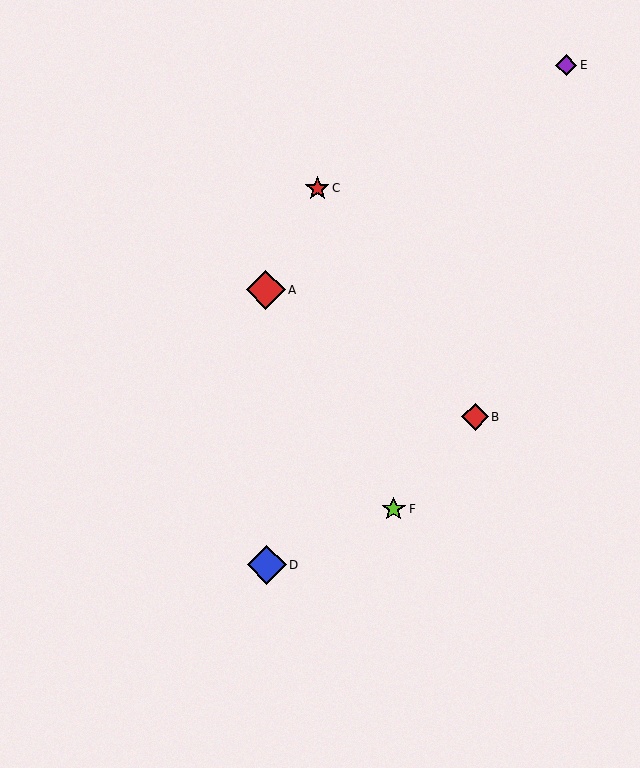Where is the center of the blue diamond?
The center of the blue diamond is at (267, 565).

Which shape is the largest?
The blue diamond (labeled D) is the largest.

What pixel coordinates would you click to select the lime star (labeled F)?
Click at (394, 509) to select the lime star F.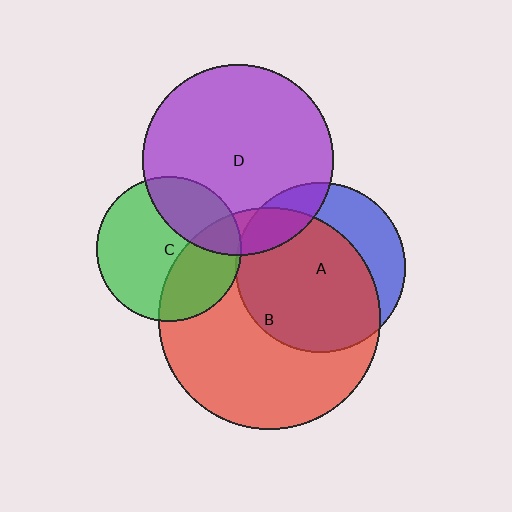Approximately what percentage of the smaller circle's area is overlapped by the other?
Approximately 5%.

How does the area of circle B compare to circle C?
Approximately 2.3 times.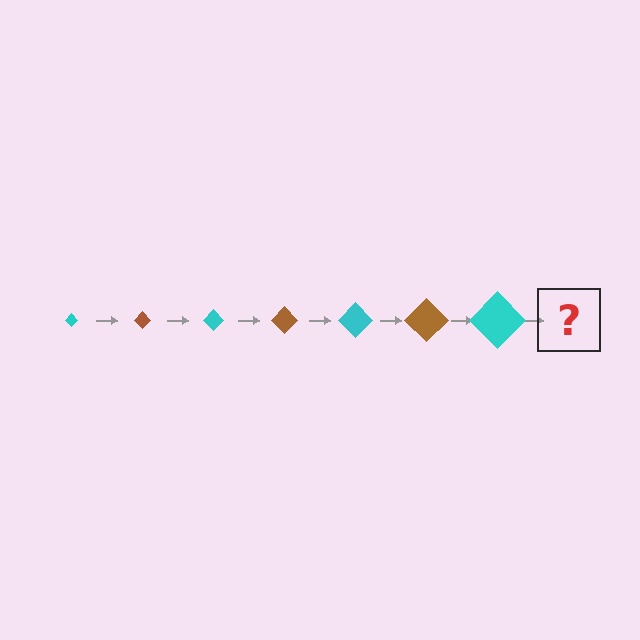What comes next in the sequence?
The next element should be a brown diamond, larger than the previous one.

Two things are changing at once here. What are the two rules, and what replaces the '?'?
The two rules are that the diamond grows larger each step and the color cycles through cyan and brown. The '?' should be a brown diamond, larger than the previous one.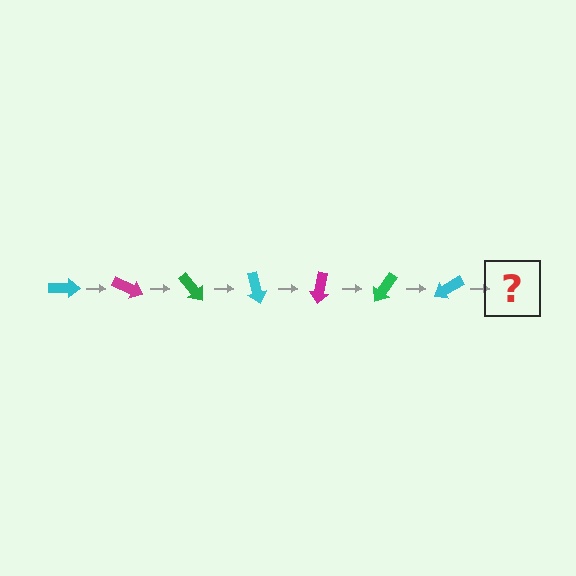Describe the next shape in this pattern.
It should be a magenta arrow, rotated 175 degrees from the start.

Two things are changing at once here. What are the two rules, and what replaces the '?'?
The two rules are that it rotates 25 degrees each step and the color cycles through cyan, magenta, and green. The '?' should be a magenta arrow, rotated 175 degrees from the start.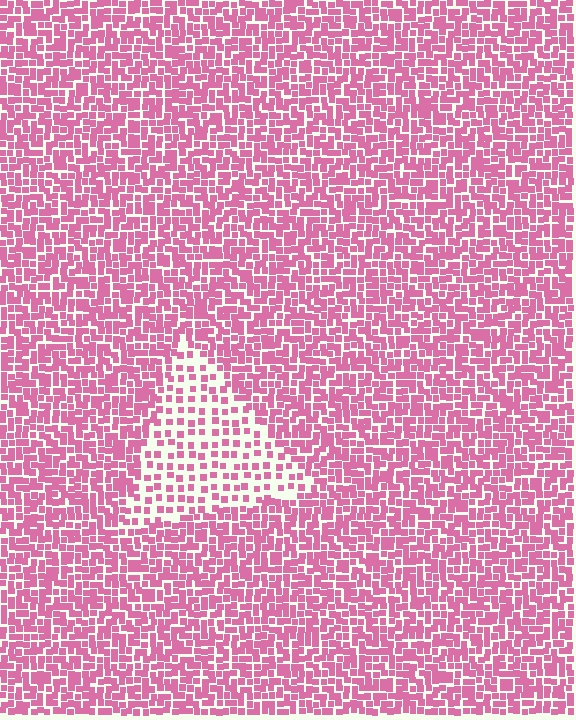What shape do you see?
I see a triangle.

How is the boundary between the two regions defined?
The boundary is defined by a change in element density (approximately 2.2x ratio). All elements are the same color, size, and shape.